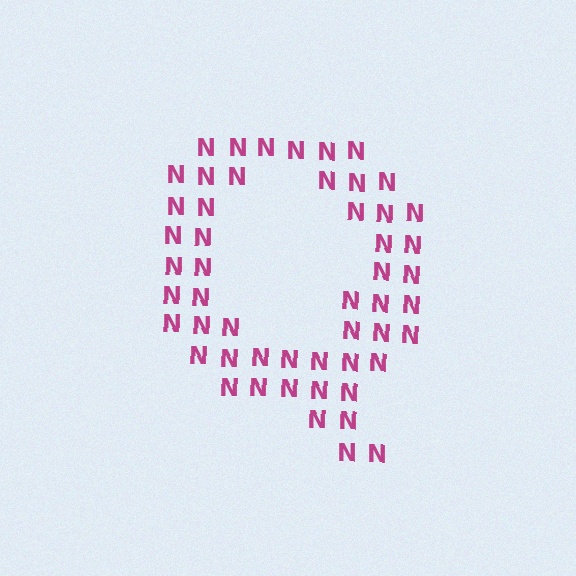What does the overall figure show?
The overall figure shows the letter Q.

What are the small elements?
The small elements are letter N's.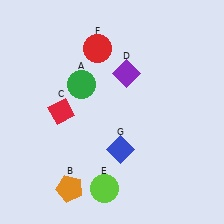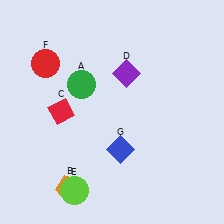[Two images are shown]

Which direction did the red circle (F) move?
The red circle (F) moved left.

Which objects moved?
The objects that moved are: the lime circle (E), the red circle (F).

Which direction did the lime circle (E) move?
The lime circle (E) moved left.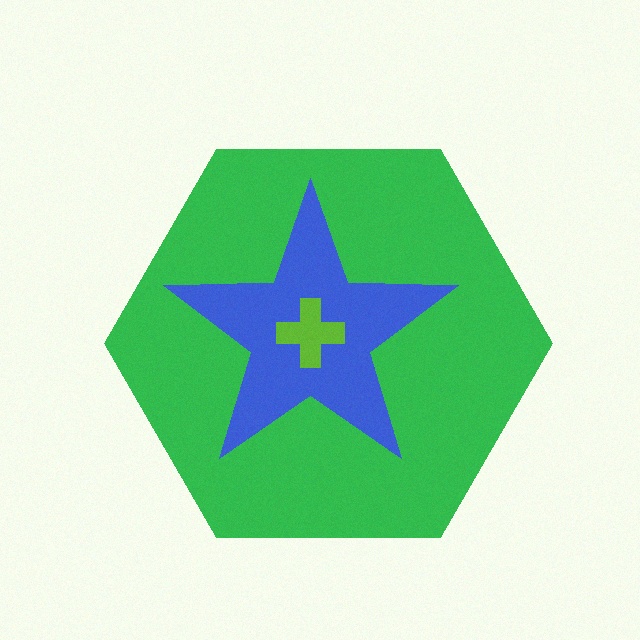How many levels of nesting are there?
3.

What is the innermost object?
The lime cross.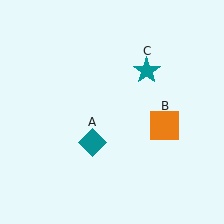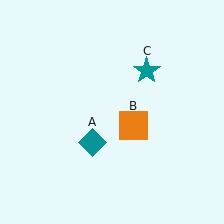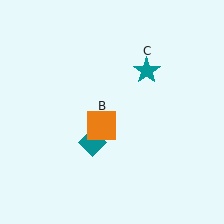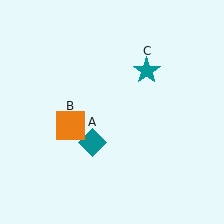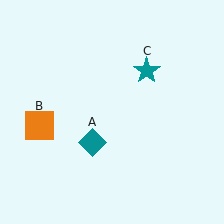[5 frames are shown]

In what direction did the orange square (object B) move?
The orange square (object B) moved left.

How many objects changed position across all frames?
1 object changed position: orange square (object B).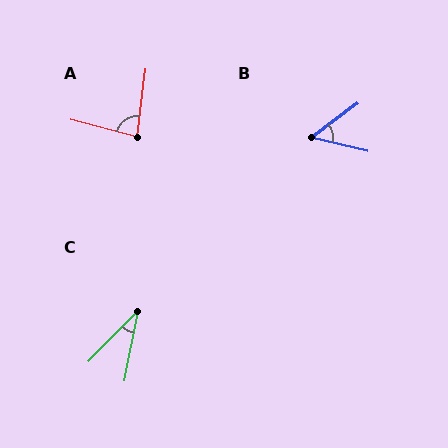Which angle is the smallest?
C, at approximately 33 degrees.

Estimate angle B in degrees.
Approximately 50 degrees.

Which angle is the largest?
A, at approximately 82 degrees.